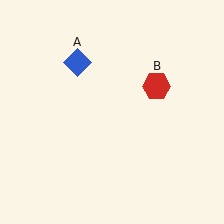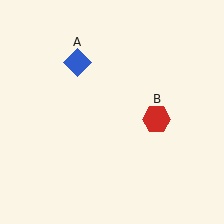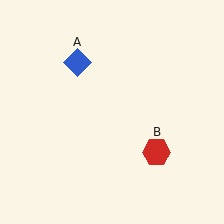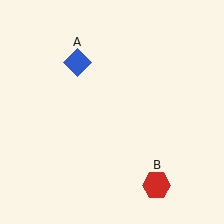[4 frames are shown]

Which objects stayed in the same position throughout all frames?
Blue diamond (object A) remained stationary.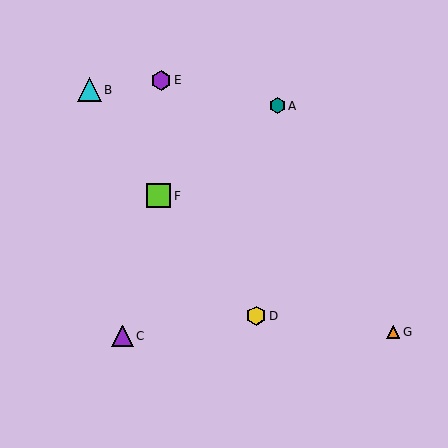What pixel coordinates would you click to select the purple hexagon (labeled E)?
Click at (161, 80) to select the purple hexagon E.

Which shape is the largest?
The lime square (labeled F) is the largest.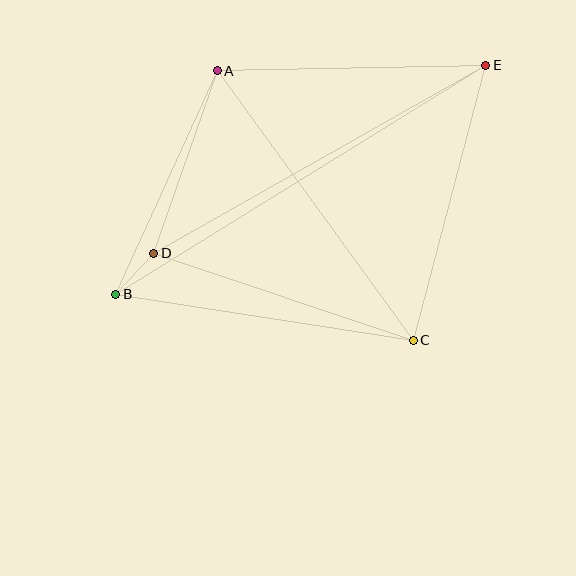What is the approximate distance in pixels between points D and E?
The distance between D and E is approximately 382 pixels.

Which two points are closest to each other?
Points B and D are closest to each other.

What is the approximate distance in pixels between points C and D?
The distance between C and D is approximately 274 pixels.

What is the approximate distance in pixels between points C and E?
The distance between C and E is approximately 285 pixels.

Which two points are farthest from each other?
Points B and E are farthest from each other.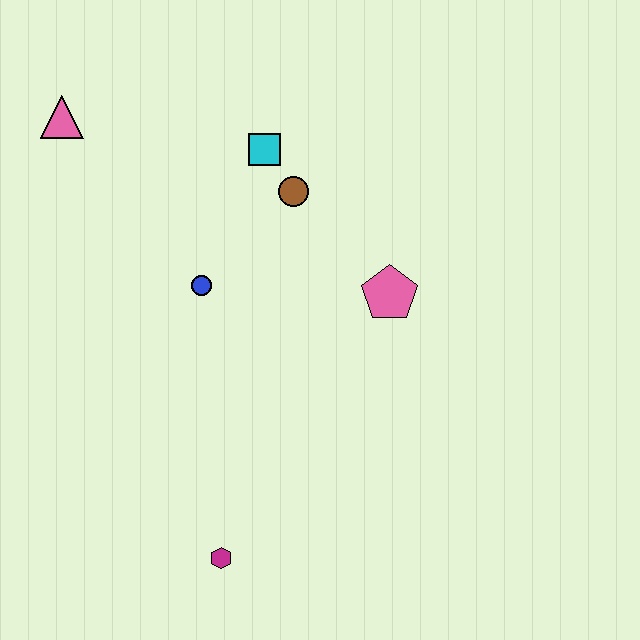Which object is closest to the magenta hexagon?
The blue circle is closest to the magenta hexagon.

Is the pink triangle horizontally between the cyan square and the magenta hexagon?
No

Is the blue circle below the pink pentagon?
No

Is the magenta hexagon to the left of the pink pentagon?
Yes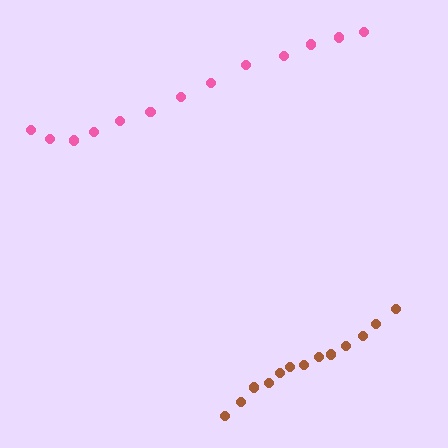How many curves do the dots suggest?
There are 2 distinct paths.